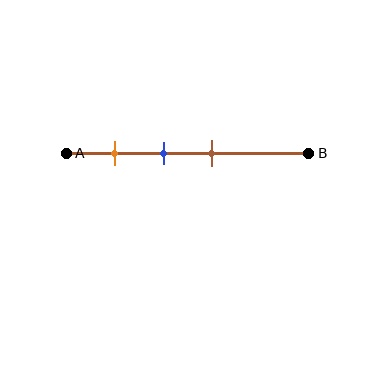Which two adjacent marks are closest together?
The blue and brown marks are the closest adjacent pair.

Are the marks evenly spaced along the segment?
Yes, the marks are approximately evenly spaced.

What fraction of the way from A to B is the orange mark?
The orange mark is approximately 20% (0.2) of the way from A to B.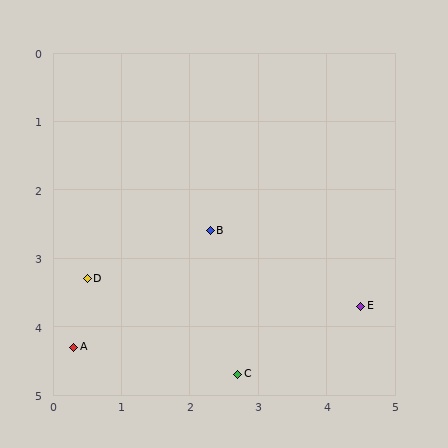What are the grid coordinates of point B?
Point B is at approximately (2.3, 2.6).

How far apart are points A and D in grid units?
Points A and D are about 1.0 grid units apart.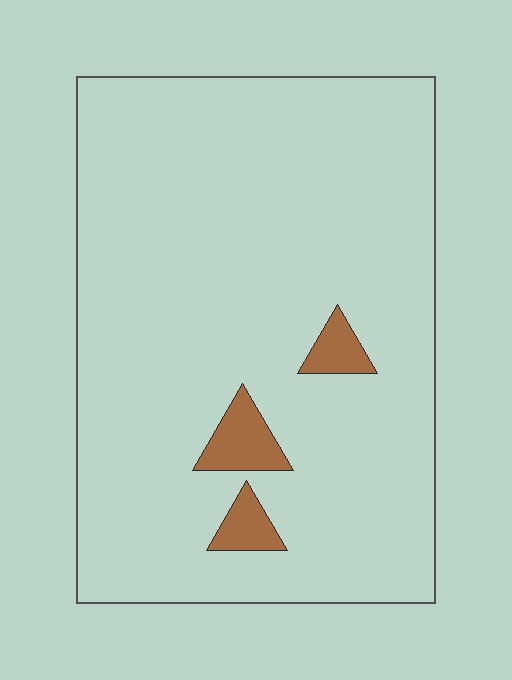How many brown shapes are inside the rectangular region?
3.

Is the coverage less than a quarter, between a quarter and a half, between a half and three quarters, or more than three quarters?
Less than a quarter.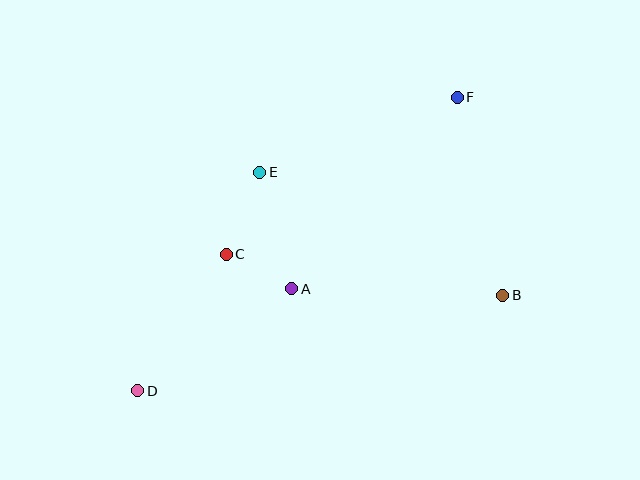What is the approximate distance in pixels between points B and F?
The distance between B and F is approximately 203 pixels.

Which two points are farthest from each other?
Points D and F are farthest from each other.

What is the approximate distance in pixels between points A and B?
The distance between A and B is approximately 211 pixels.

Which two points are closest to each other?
Points A and C are closest to each other.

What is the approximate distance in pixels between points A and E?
The distance between A and E is approximately 121 pixels.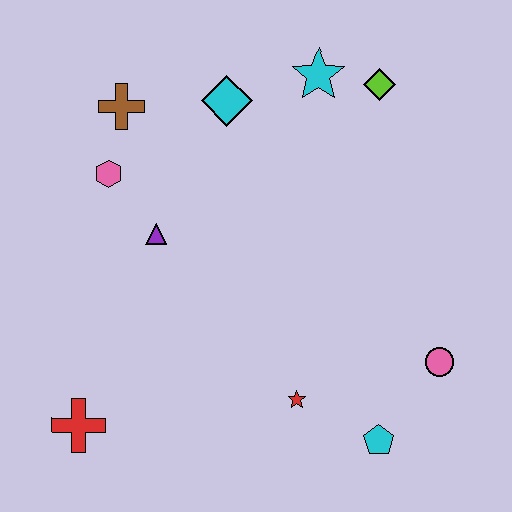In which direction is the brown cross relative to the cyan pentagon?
The brown cross is above the cyan pentagon.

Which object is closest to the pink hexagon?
The brown cross is closest to the pink hexagon.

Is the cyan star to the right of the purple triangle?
Yes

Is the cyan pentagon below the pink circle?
Yes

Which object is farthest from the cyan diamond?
The cyan pentagon is farthest from the cyan diamond.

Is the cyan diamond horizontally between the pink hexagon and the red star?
Yes